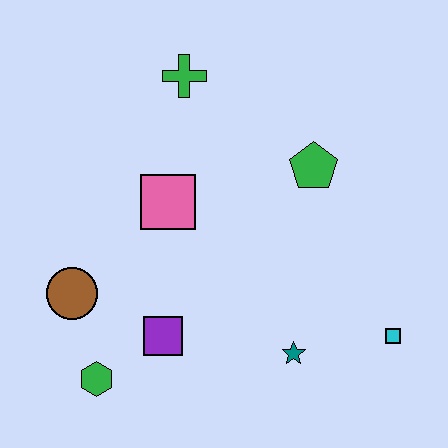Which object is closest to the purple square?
The green hexagon is closest to the purple square.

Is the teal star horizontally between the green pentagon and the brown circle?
Yes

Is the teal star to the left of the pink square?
No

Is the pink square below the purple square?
No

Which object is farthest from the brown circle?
The cyan square is farthest from the brown circle.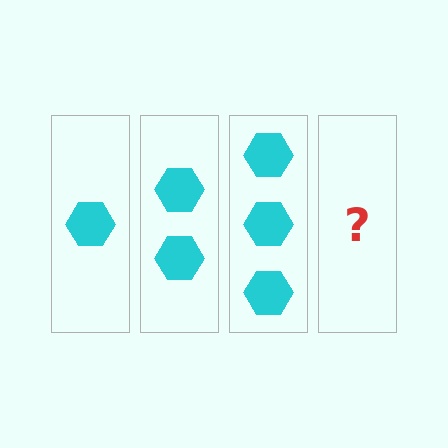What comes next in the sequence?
The next element should be 4 hexagons.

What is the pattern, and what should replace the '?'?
The pattern is that each step adds one more hexagon. The '?' should be 4 hexagons.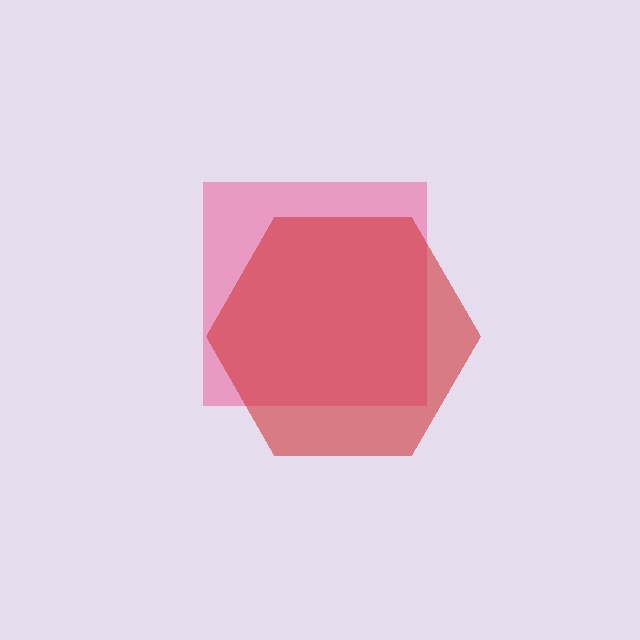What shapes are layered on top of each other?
The layered shapes are: a pink square, a red hexagon.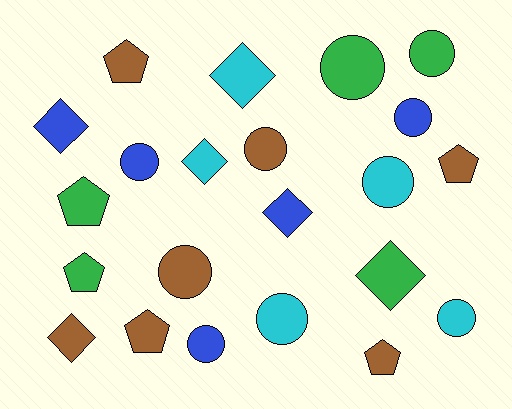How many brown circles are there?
There are 2 brown circles.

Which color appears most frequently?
Brown, with 7 objects.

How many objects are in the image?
There are 22 objects.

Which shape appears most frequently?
Circle, with 10 objects.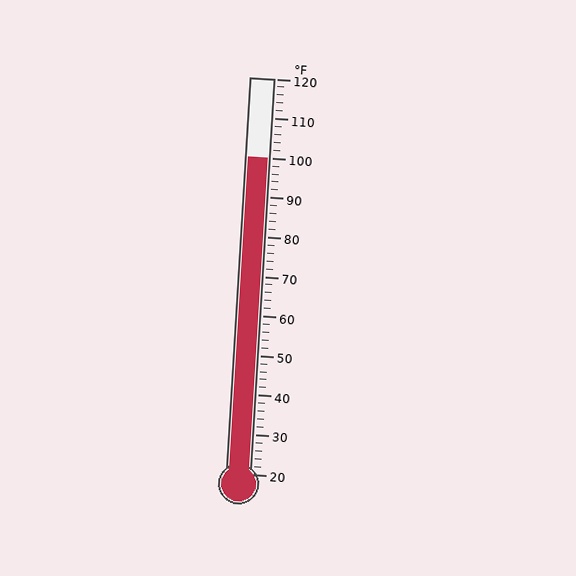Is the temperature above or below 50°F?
The temperature is above 50°F.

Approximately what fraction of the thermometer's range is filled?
The thermometer is filled to approximately 80% of its range.